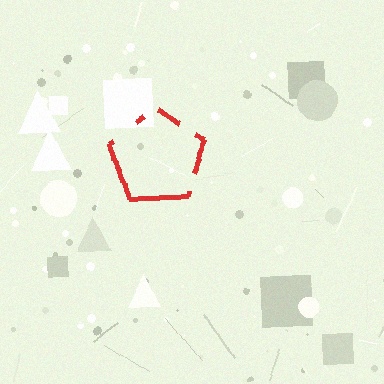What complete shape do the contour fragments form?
The contour fragments form a pentagon.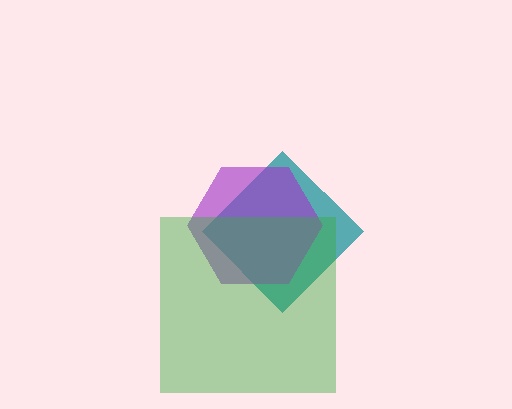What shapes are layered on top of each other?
The layered shapes are: a teal diamond, a purple hexagon, a green square.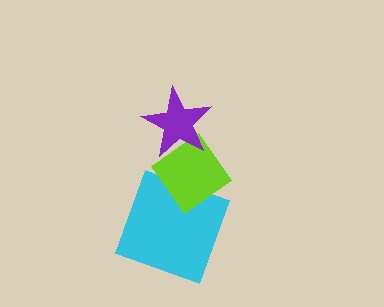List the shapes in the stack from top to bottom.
From top to bottom: the purple star, the lime diamond, the cyan square.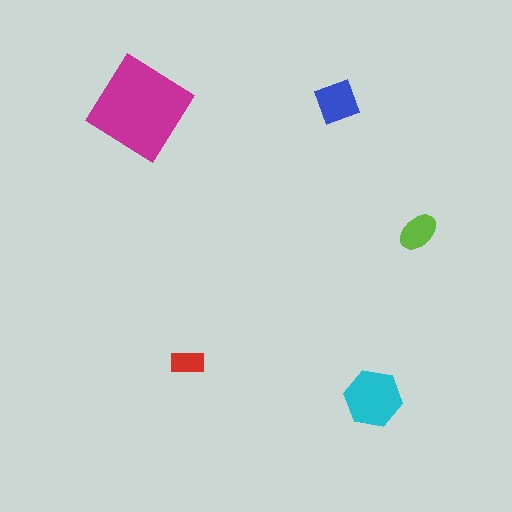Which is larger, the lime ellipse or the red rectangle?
The lime ellipse.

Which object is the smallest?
The red rectangle.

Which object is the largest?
The magenta diamond.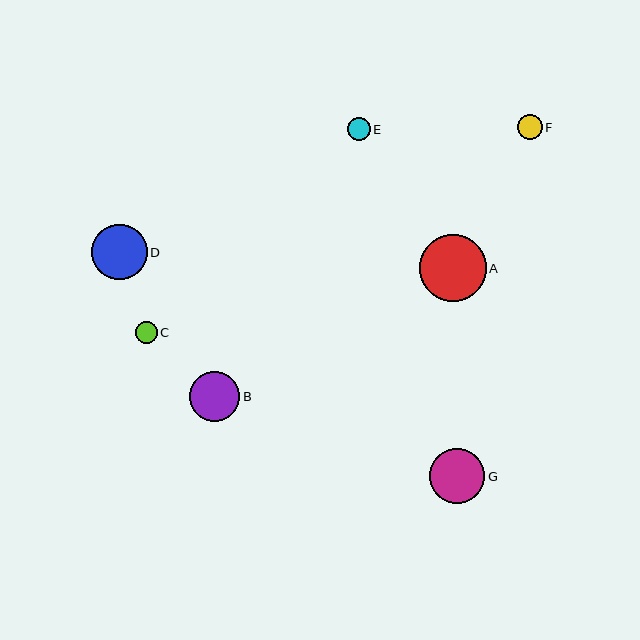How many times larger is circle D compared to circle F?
Circle D is approximately 2.2 times the size of circle F.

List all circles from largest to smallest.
From largest to smallest: A, D, G, B, F, E, C.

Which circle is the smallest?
Circle C is the smallest with a size of approximately 22 pixels.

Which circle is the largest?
Circle A is the largest with a size of approximately 66 pixels.